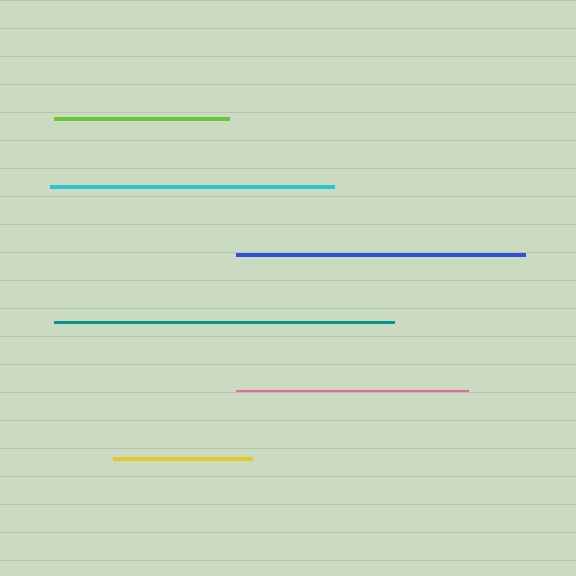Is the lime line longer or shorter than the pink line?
The pink line is longer than the lime line.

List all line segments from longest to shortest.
From longest to shortest: teal, blue, cyan, pink, lime, yellow.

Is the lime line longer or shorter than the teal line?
The teal line is longer than the lime line.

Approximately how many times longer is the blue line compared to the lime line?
The blue line is approximately 1.7 times the length of the lime line.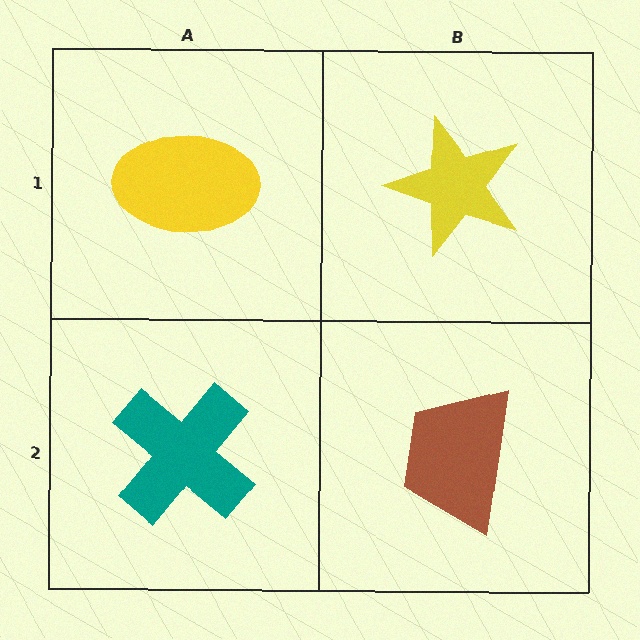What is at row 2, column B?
A brown trapezoid.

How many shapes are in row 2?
2 shapes.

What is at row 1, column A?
A yellow ellipse.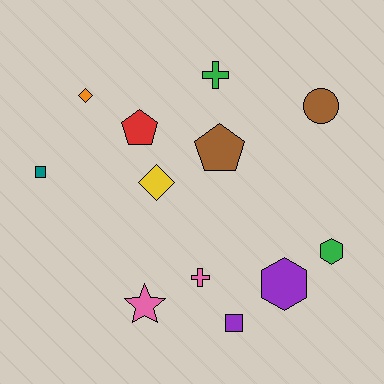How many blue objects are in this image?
There are no blue objects.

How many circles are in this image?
There is 1 circle.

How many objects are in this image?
There are 12 objects.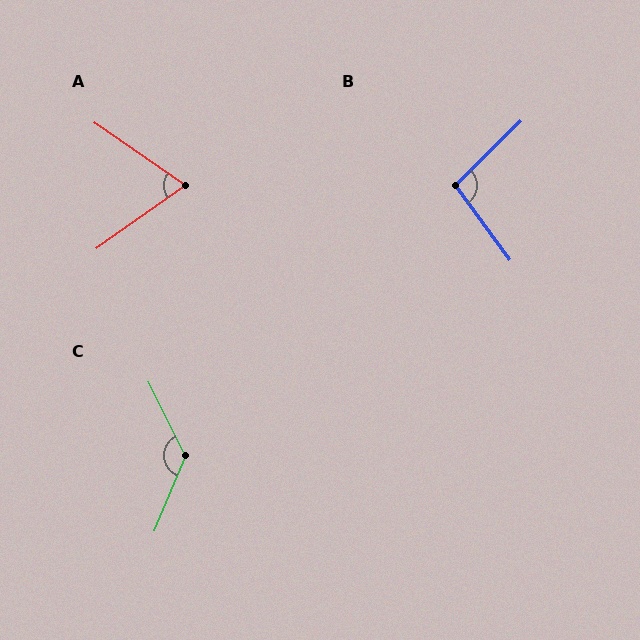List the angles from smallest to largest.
A (70°), B (98°), C (131°).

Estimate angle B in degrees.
Approximately 98 degrees.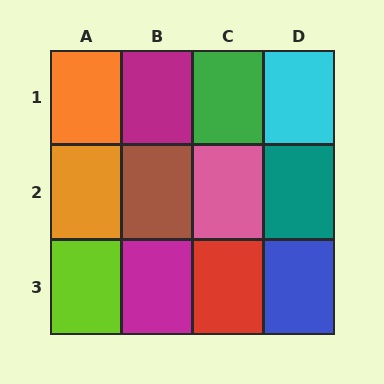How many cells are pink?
1 cell is pink.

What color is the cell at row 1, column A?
Orange.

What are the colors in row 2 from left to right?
Orange, brown, pink, teal.